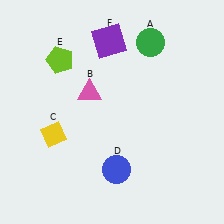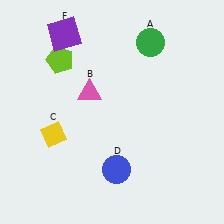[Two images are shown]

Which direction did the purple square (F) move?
The purple square (F) moved left.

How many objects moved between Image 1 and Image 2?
1 object moved between the two images.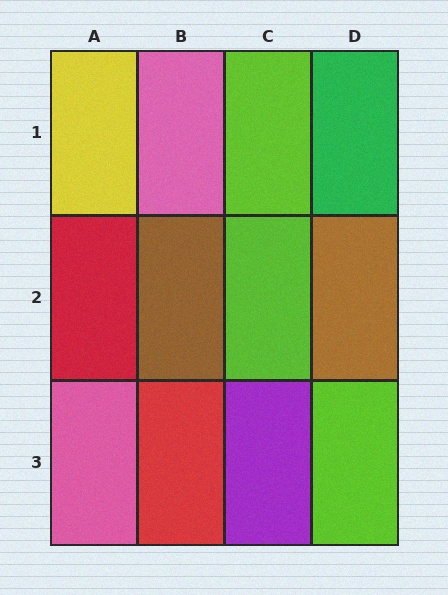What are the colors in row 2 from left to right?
Red, brown, lime, brown.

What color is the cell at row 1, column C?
Lime.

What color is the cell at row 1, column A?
Yellow.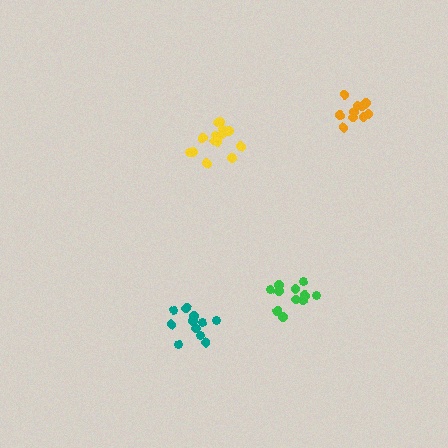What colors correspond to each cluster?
The clusters are colored: yellow, orange, teal, green.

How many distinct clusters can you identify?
There are 4 distinct clusters.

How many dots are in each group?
Group 1: 15 dots, Group 2: 11 dots, Group 3: 11 dots, Group 4: 11 dots (48 total).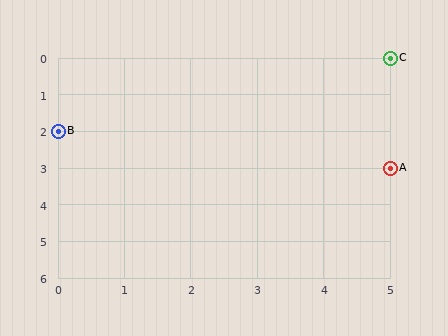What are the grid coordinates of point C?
Point C is at grid coordinates (5, 0).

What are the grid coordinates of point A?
Point A is at grid coordinates (5, 3).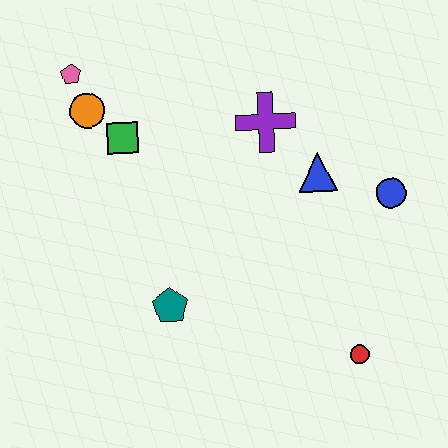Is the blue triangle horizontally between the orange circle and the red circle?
Yes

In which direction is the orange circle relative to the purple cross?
The orange circle is to the left of the purple cross.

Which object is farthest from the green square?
The red circle is farthest from the green square.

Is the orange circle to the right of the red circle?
No